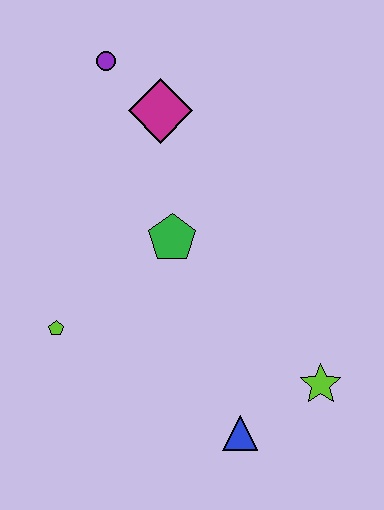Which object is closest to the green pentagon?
The magenta diamond is closest to the green pentagon.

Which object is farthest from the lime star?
The purple circle is farthest from the lime star.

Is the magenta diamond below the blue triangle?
No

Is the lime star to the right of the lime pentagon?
Yes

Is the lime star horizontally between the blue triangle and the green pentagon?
No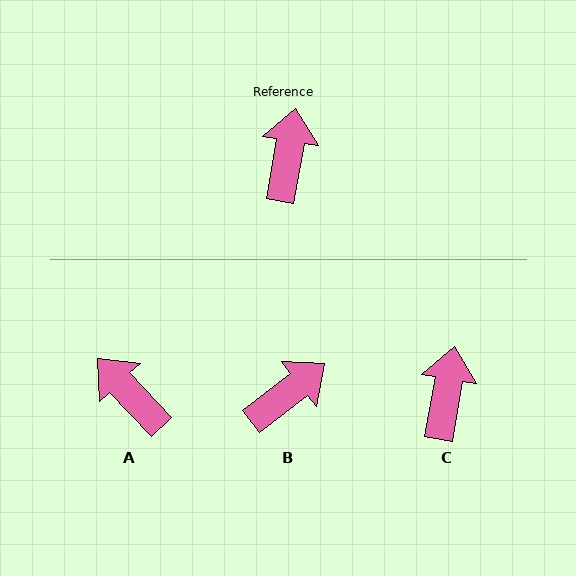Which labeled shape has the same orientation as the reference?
C.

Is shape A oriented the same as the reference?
No, it is off by about 53 degrees.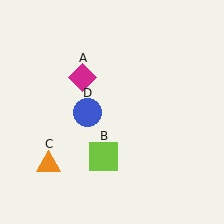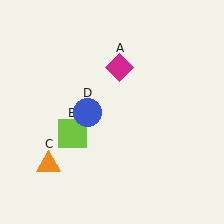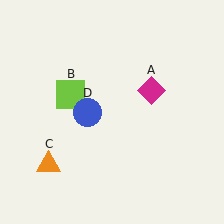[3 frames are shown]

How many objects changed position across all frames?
2 objects changed position: magenta diamond (object A), lime square (object B).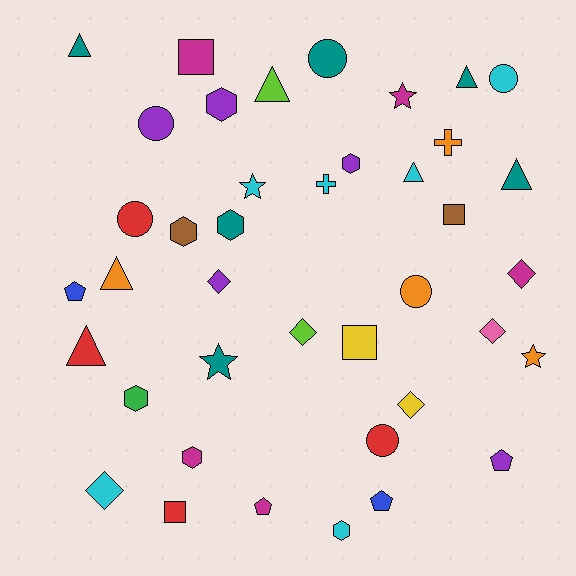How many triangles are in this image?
There are 7 triangles.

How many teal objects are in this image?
There are 6 teal objects.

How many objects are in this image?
There are 40 objects.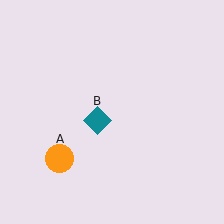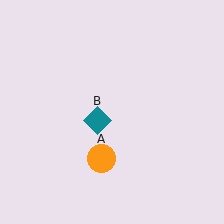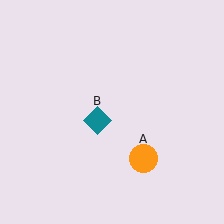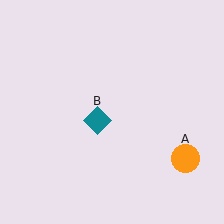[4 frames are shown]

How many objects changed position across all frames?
1 object changed position: orange circle (object A).